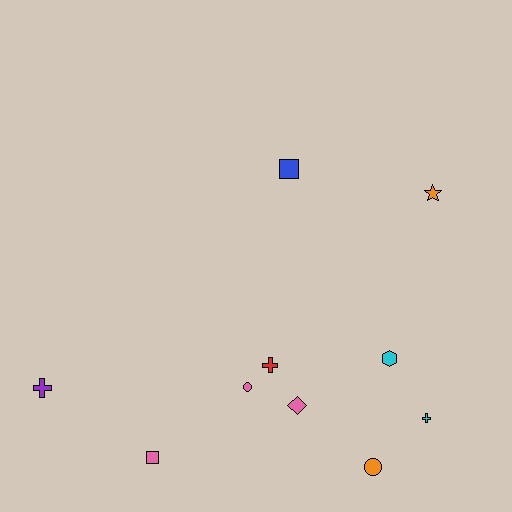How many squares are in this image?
There are 2 squares.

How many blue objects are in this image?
There is 1 blue object.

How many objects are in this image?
There are 10 objects.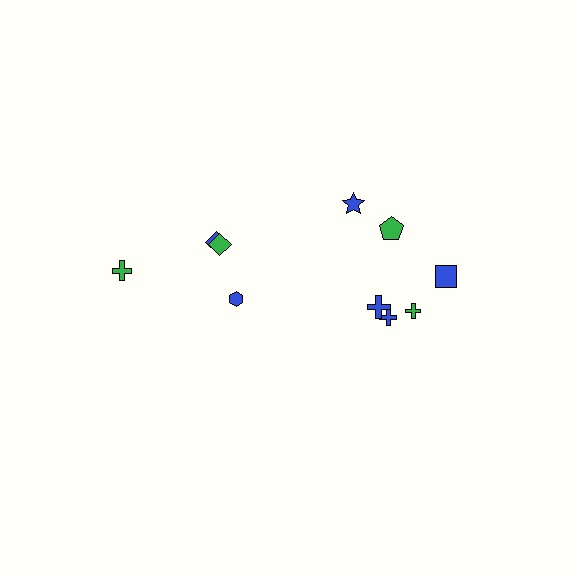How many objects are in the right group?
There are 6 objects.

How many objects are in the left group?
There are 4 objects.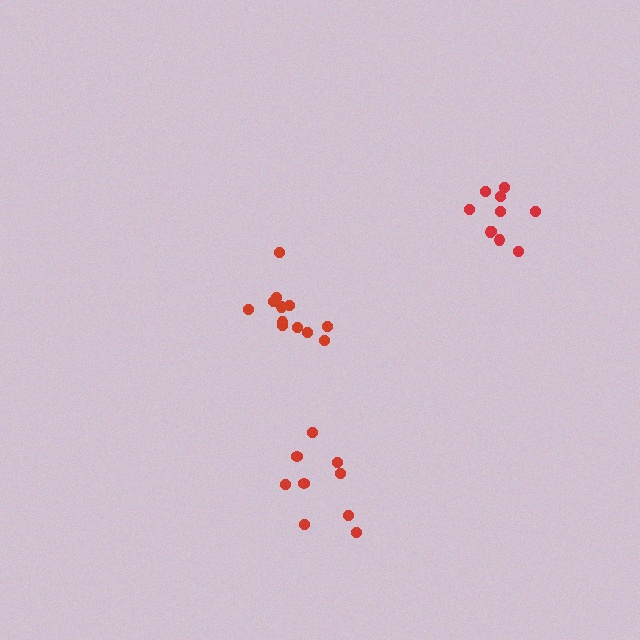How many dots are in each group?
Group 1: 12 dots, Group 2: 9 dots, Group 3: 10 dots (31 total).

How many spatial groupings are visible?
There are 3 spatial groupings.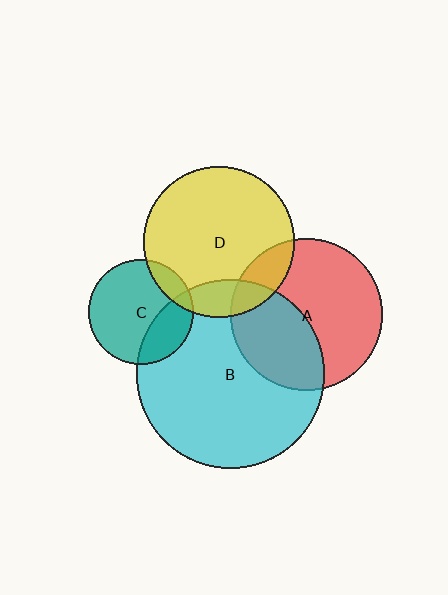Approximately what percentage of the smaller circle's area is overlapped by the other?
Approximately 15%.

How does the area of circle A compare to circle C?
Approximately 2.1 times.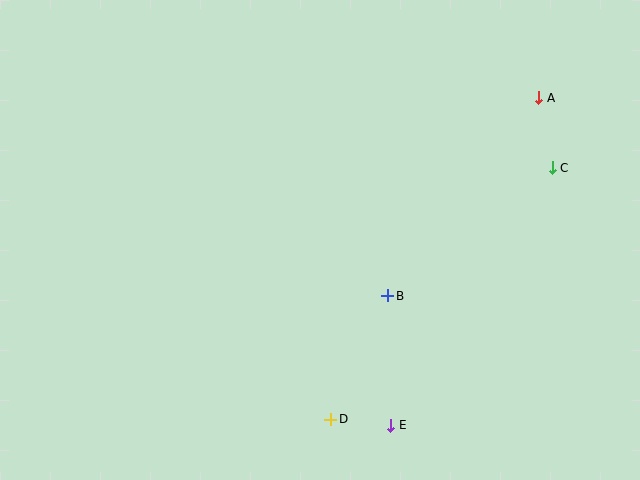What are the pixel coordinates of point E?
Point E is at (391, 425).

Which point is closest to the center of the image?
Point B at (388, 296) is closest to the center.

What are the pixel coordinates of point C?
Point C is at (552, 168).